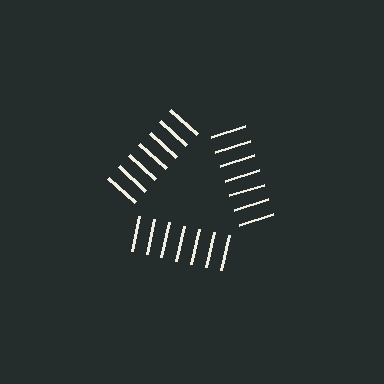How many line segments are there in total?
21 — 7 along each of the 3 edges.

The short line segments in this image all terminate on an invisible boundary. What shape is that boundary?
An illusory triangle — the line segments terminate on its edges but no continuous stroke is drawn.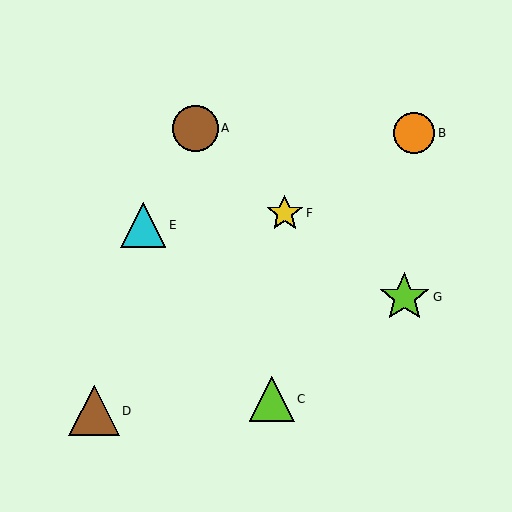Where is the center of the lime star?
The center of the lime star is at (404, 297).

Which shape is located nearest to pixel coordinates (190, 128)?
The brown circle (labeled A) at (195, 128) is nearest to that location.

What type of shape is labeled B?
Shape B is an orange circle.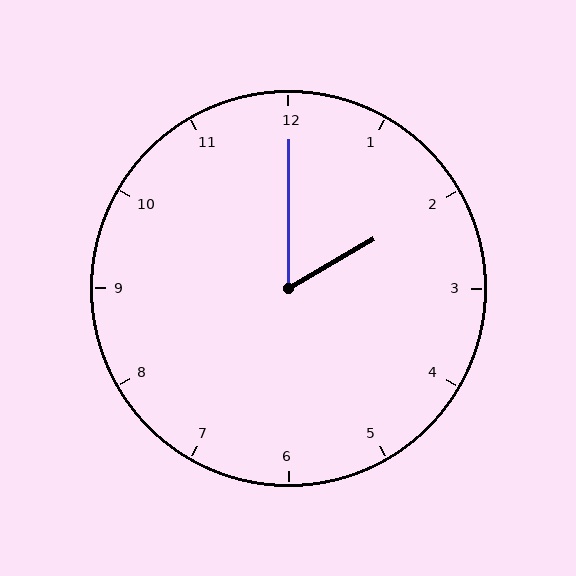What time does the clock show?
2:00.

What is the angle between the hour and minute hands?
Approximately 60 degrees.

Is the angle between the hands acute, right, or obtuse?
It is acute.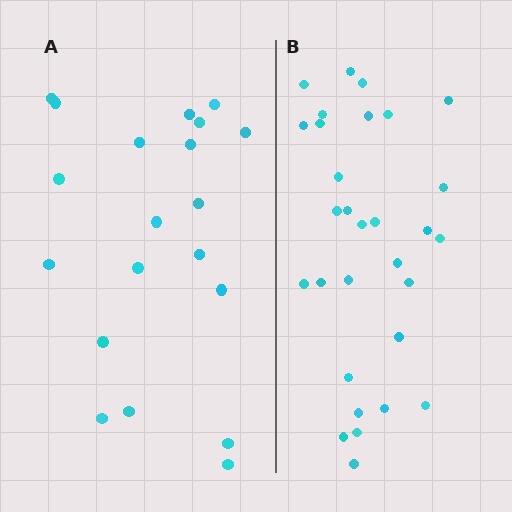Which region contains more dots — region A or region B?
Region B (the right region) has more dots.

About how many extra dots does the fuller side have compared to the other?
Region B has roughly 10 or so more dots than region A.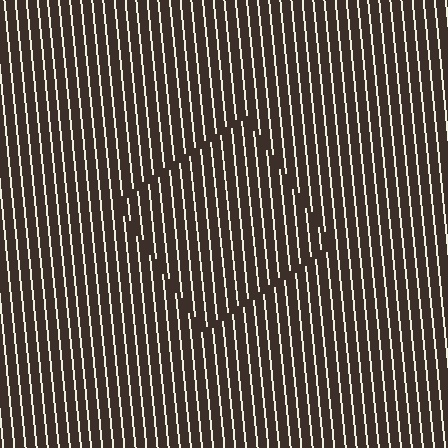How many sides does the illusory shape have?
4 sides — the line-ends trace a square.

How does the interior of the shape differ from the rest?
The interior of the shape contains the same grating, shifted by half a period — the contour is defined by the phase discontinuity where line-ends from the inner and outer gratings abut.